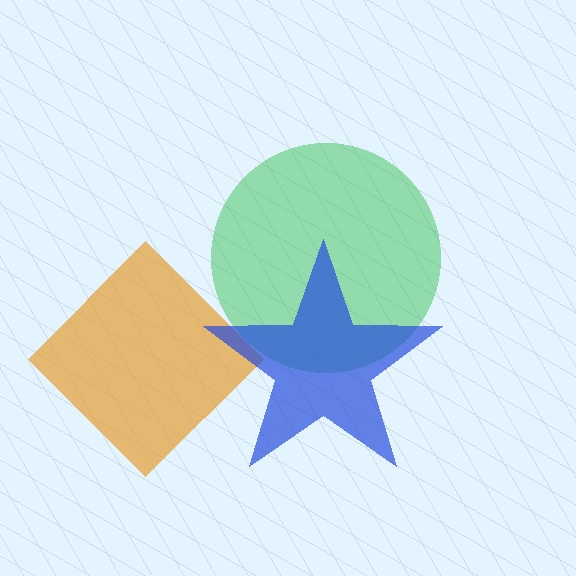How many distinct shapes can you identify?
There are 3 distinct shapes: a green circle, an orange diamond, a blue star.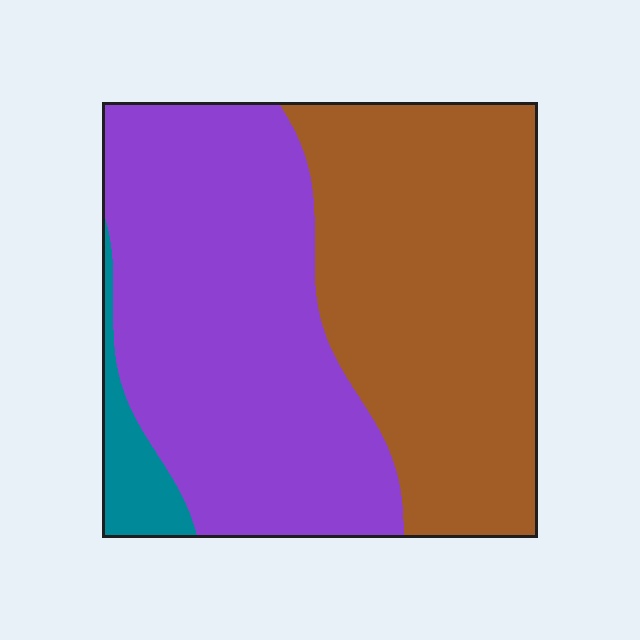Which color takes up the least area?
Teal, at roughly 5%.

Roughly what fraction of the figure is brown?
Brown covers 45% of the figure.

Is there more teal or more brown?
Brown.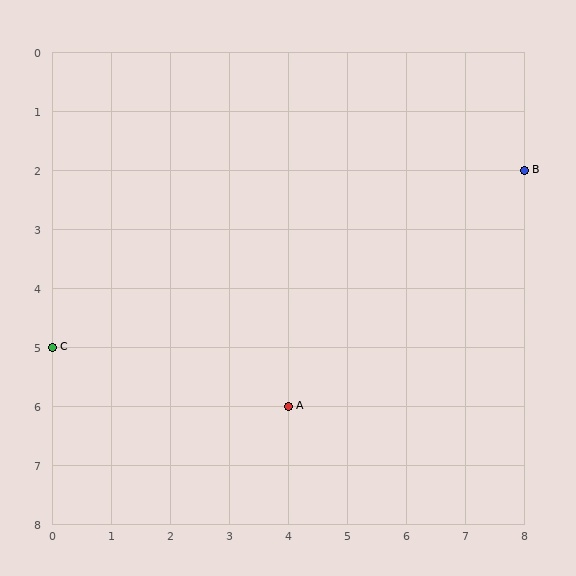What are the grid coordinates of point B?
Point B is at grid coordinates (8, 2).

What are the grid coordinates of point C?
Point C is at grid coordinates (0, 5).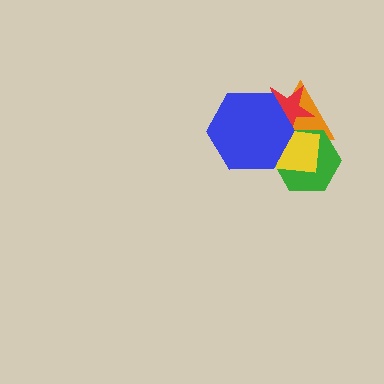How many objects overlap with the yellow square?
4 objects overlap with the yellow square.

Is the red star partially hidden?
Yes, it is partially covered by another shape.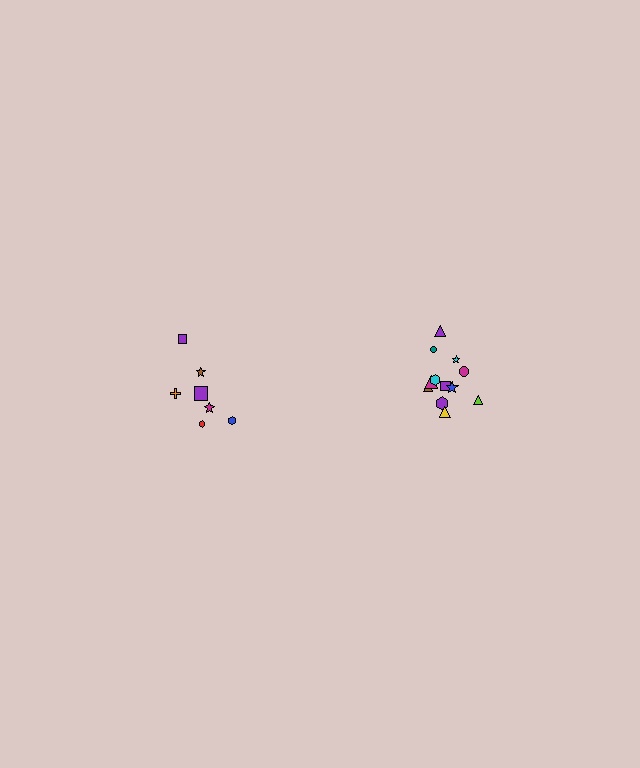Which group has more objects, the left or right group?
The right group.